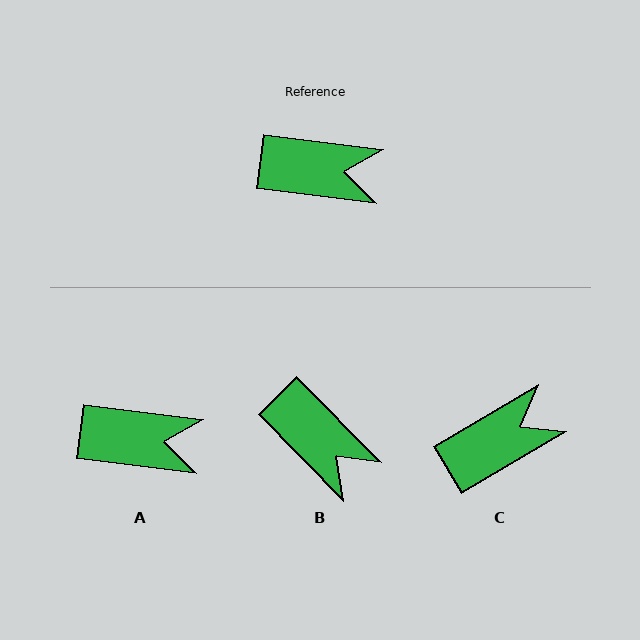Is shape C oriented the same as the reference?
No, it is off by about 38 degrees.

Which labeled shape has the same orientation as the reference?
A.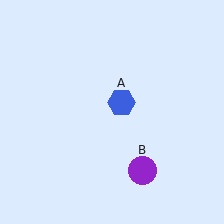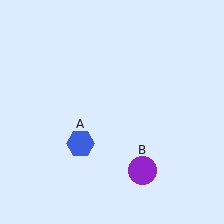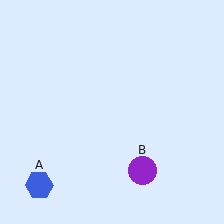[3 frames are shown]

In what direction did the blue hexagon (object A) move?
The blue hexagon (object A) moved down and to the left.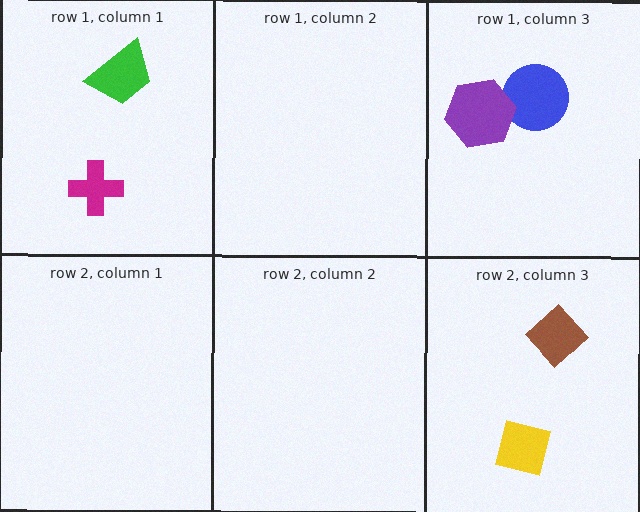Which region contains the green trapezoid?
The row 1, column 1 region.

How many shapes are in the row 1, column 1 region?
2.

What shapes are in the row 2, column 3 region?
The brown diamond, the yellow square.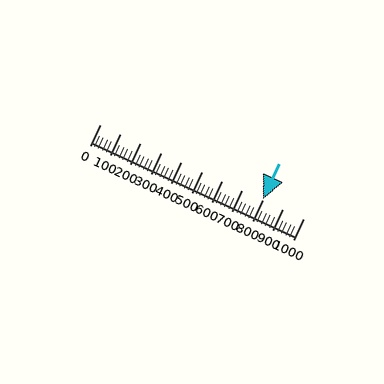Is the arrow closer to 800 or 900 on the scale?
The arrow is closer to 800.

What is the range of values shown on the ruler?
The ruler shows values from 0 to 1000.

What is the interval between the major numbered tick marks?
The major tick marks are spaced 100 units apart.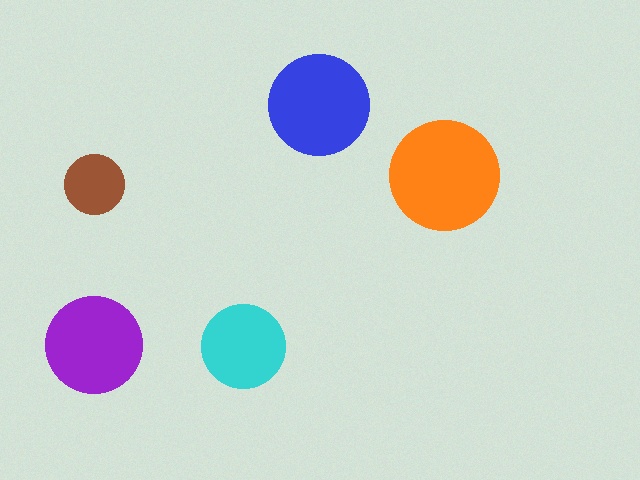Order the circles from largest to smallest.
the orange one, the blue one, the purple one, the cyan one, the brown one.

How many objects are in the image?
There are 5 objects in the image.